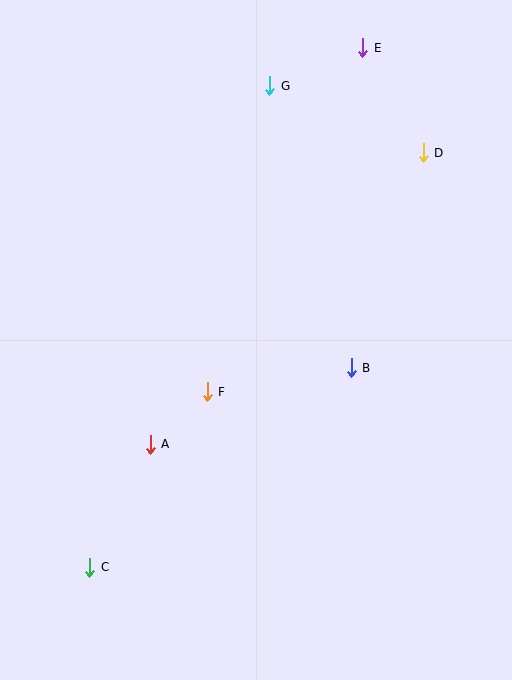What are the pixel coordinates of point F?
Point F is at (207, 392).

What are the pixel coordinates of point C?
Point C is at (90, 567).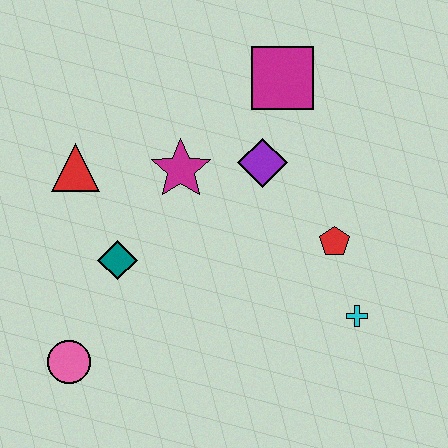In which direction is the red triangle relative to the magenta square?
The red triangle is to the left of the magenta square.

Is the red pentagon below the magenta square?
Yes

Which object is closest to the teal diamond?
The red triangle is closest to the teal diamond.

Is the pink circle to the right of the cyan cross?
No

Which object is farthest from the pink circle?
The magenta square is farthest from the pink circle.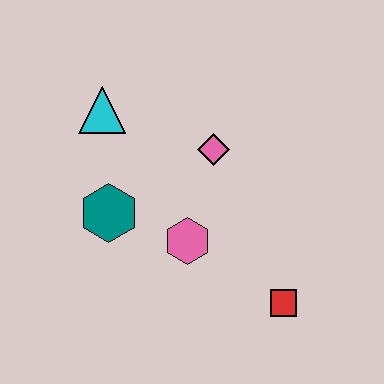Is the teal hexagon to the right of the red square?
No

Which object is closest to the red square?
The pink hexagon is closest to the red square.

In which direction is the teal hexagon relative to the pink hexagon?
The teal hexagon is to the left of the pink hexagon.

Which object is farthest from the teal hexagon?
The red square is farthest from the teal hexagon.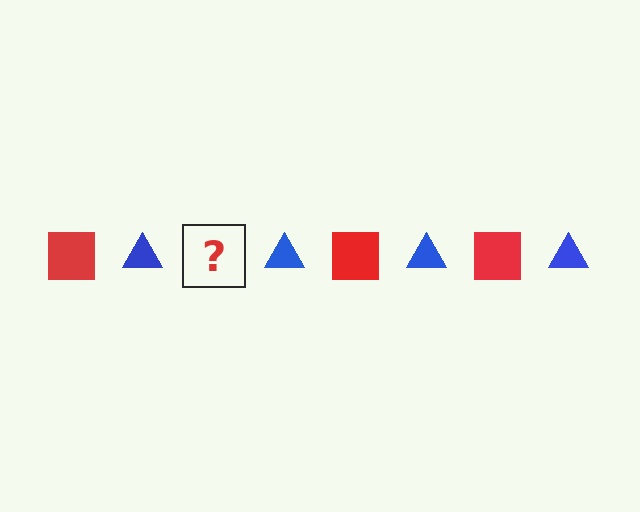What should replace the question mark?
The question mark should be replaced with a red square.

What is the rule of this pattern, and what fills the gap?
The rule is that the pattern alternates between red square and blue triangle. The gap should be filled with a red square.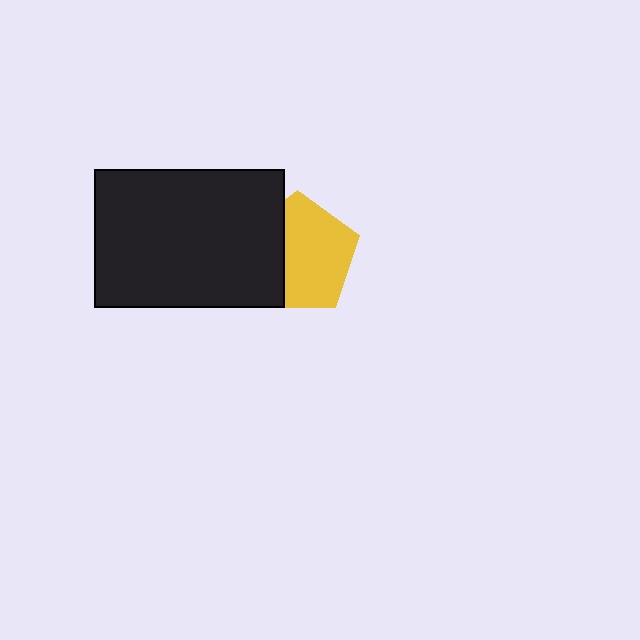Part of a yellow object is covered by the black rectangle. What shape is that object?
It is a pentagon.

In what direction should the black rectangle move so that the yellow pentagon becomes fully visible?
The black rectangle should move left. That is the shortest direction to clear the overlap and leave the yellow pentagon fully visible.